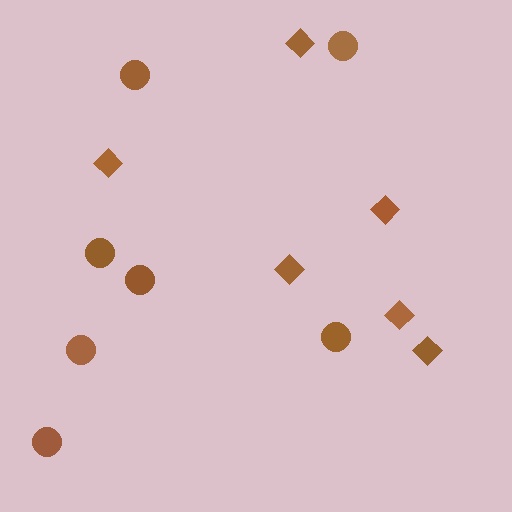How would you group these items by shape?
There are 2 groups: one group of circles (7) and one group of diamonds (6).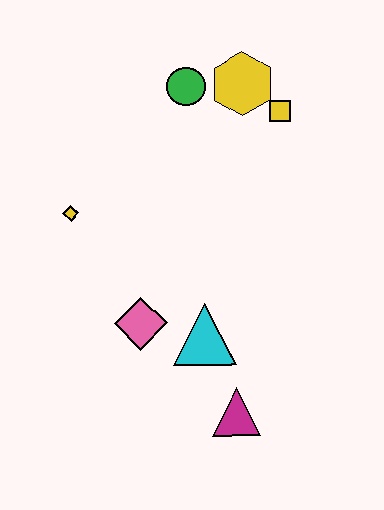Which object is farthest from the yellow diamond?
The magenta triangle is farthest from the yellow diamond.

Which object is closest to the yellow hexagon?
The yellow square is closest to the yellow hexagon.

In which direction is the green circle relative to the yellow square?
The green circle is to the left of the yellow square.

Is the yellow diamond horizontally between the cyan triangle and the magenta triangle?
No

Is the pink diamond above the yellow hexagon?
No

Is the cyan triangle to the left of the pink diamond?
No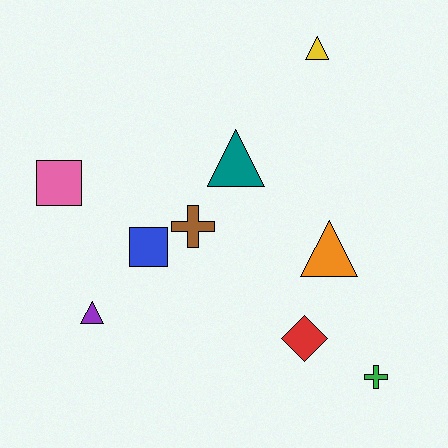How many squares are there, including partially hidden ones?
There are 2 squares.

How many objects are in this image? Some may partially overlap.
There are 9 objects.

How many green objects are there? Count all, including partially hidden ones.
There is 1 green object.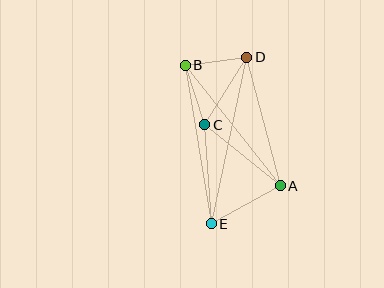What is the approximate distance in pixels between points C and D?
The distance between C and D is approximately 80 pixels.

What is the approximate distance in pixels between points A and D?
The distance between A and D is approximately 133 pixels.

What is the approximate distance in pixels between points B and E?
The distance between B and E is approximately 160 pixels.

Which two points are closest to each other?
Points B and D are closest to each other.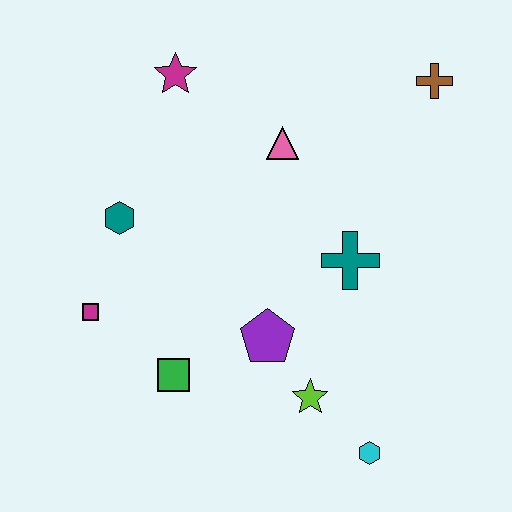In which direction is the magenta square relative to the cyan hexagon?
The magenta square is to the left of the cyan hexagon.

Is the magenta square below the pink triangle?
Yes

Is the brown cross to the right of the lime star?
Yes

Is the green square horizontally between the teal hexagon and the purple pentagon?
Yes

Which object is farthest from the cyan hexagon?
The magenta star is farthest from the cyan hexagon.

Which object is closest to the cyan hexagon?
The lime star is closest to the cyan hexagon.